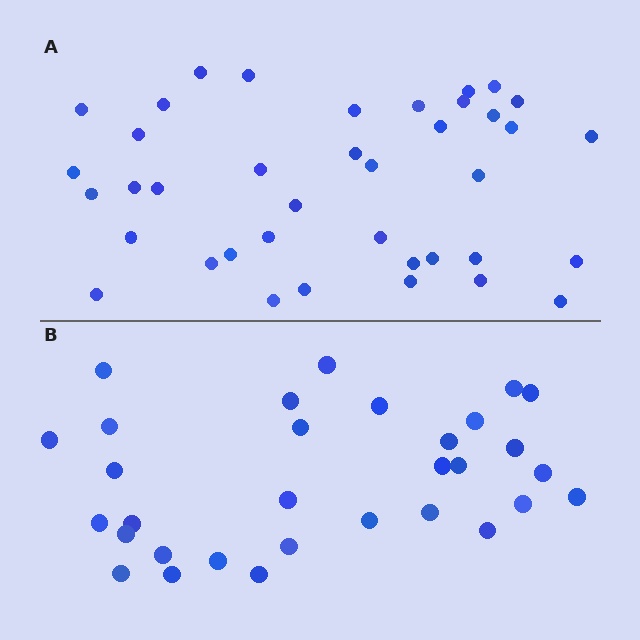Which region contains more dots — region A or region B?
Region A (the top region) has more dots.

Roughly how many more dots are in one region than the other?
Region A has roughly 8 or so more dots than region B.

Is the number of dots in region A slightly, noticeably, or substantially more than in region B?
Region A has noticeably more, but not dramatically so. The ratio is roughly 1.3 to 1.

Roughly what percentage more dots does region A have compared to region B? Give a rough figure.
About 25% more.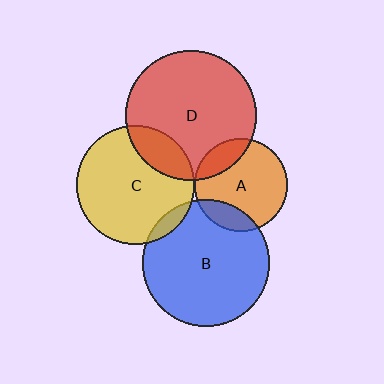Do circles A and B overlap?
Yes.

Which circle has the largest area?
Circle D (red).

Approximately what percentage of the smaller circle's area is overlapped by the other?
Approximately 15%.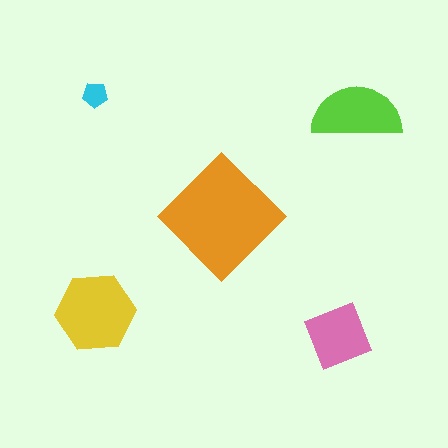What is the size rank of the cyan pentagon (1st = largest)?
5th.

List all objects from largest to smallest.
The orange diamond, the yellow hexagon, the lime semicircle, the pink square, the cyan pentagon.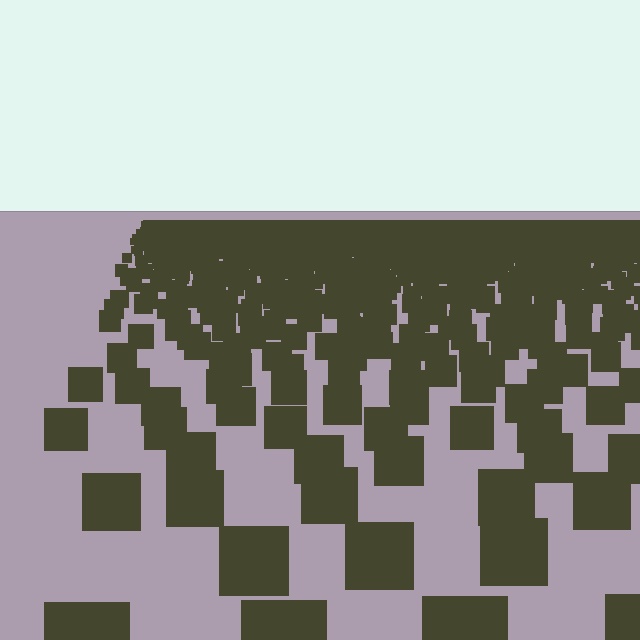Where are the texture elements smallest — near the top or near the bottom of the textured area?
Near the top.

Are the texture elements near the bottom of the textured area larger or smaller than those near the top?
Larger. Near the bottom, elements are closer to the viewer and appear at a bigger on-screen size.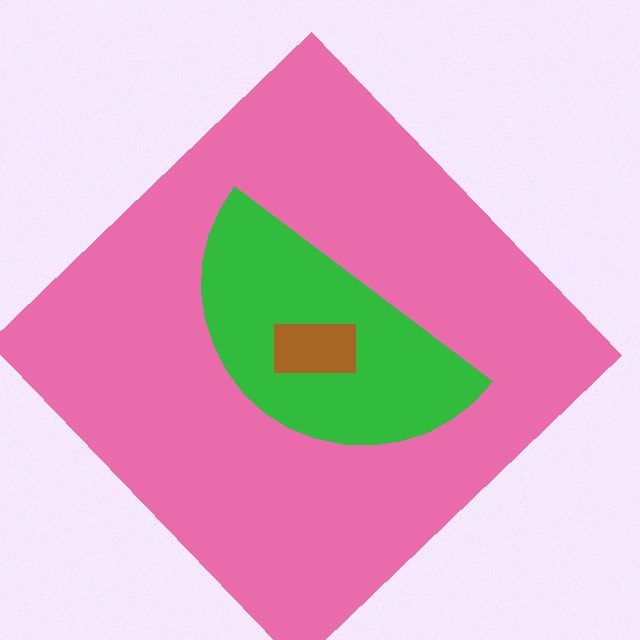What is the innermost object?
The brown rectangle.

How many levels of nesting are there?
3.